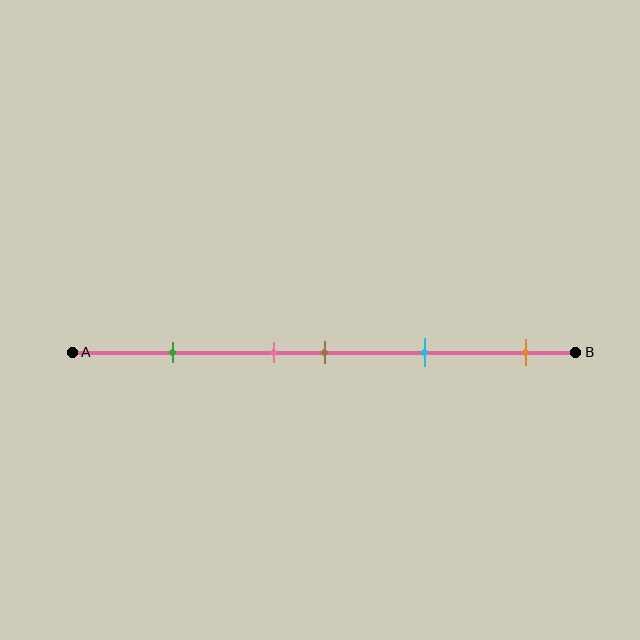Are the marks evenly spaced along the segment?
No, the marks are not evenly spaced.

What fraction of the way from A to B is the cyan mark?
The cyan mark is approximately 70% (0.7) of the way from A to B.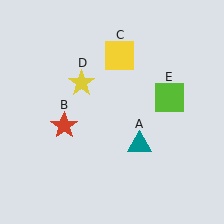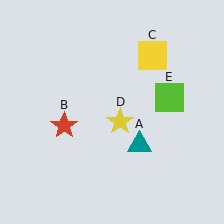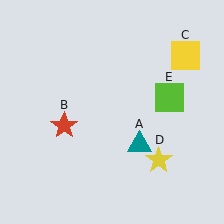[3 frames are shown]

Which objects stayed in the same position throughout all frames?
Teal triangle (object A) and red star (object B) and lime square (object E) remained stationary.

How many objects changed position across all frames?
2 objects changed position: yellow square (object C), yellow star (object D).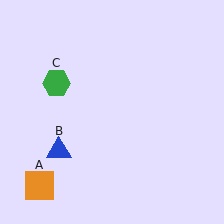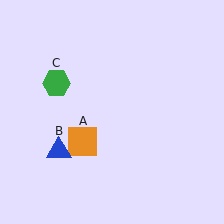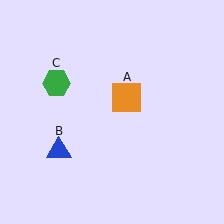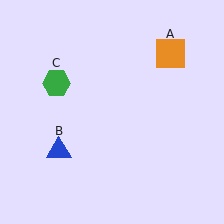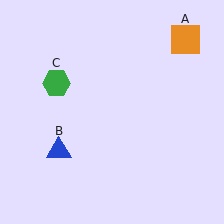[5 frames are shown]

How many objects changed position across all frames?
1 object changed position: orange square (object A).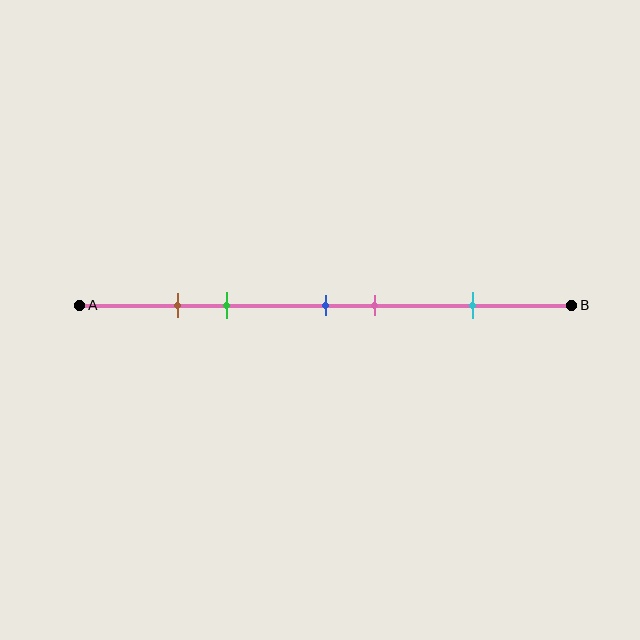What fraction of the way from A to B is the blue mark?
The blue mark is approximately 50% (0.5) of the way from A to B.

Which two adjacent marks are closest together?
The brown and green marks are the closest adjacent pair.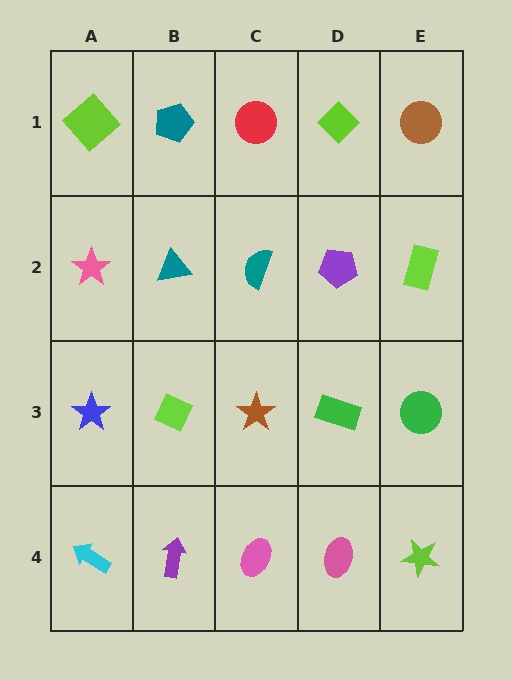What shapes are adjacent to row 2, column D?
A lime diamond (row 1, column D), a green rectangle (row 3, column D), a teal semicircle (row 2, column C), a lime rectangle (row 2, column E).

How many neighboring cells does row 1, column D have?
3.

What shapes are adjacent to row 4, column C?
A brown star (row 3, column C), a purple arrow (row 4, column B), a pink ellipse (row 4, column D).